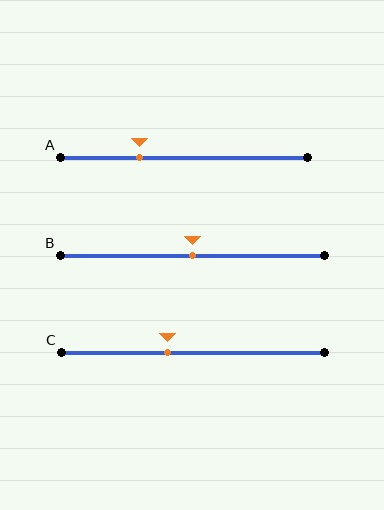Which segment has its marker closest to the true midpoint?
Segment B has its marker closest to the true midpoint.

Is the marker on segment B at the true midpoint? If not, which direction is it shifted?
Yes, the marker on segment B is at the true midpoint.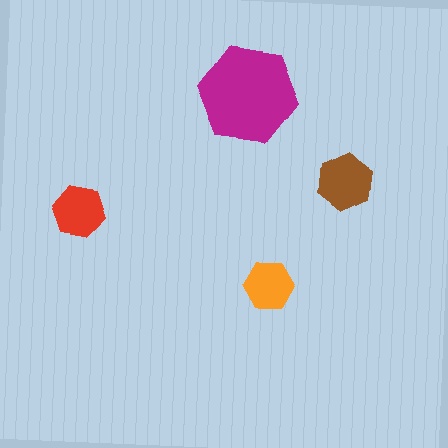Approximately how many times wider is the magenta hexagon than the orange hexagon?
About 2 times wider.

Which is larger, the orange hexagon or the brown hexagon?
The brown one.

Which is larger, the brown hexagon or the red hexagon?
The brown one.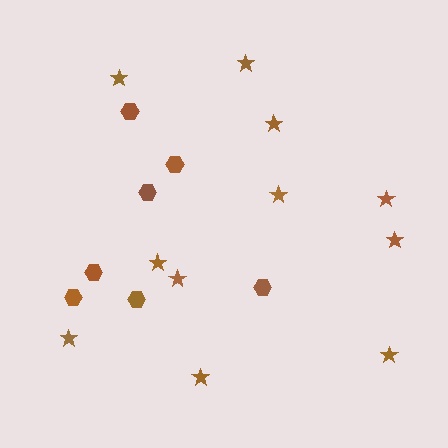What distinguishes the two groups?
There are 2 groups: one group of hexagons (7) and one group of stars (11).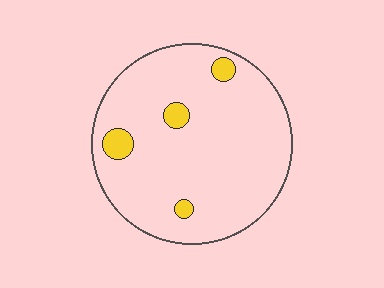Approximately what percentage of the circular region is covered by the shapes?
Approximately 5%.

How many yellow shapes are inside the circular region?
4.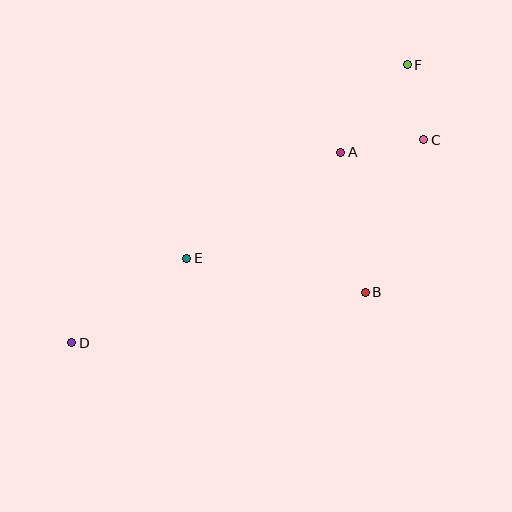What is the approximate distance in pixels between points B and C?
The distance between B and C is approximately 163 pixels.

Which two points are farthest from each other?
Points D and F are farthest from each other.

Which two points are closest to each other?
Points C and F are closest to each other.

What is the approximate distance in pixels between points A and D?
The distance between A and D is approximately 330 pixels.